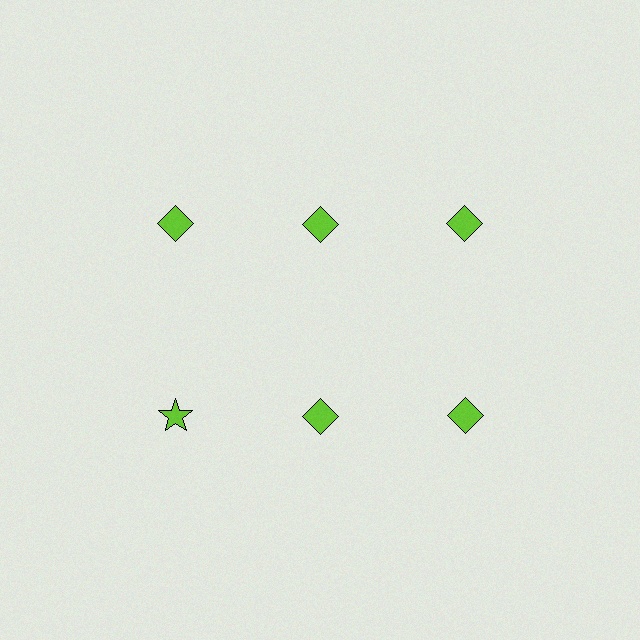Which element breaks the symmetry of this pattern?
The lime star in the second row, leftmost column breaks the symmetry. All other shapes are lime diamonds.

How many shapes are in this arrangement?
There are 6 shapes arranged in a grid pattern.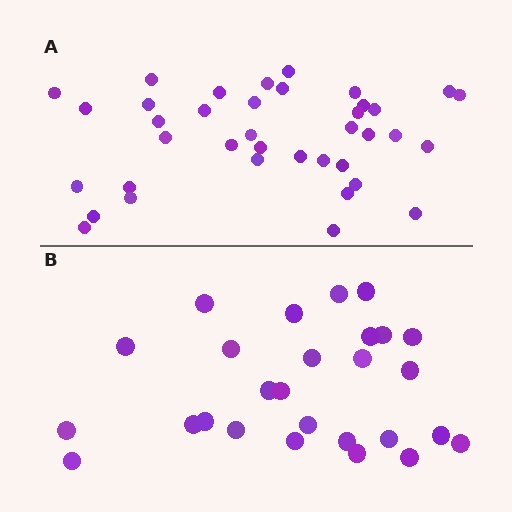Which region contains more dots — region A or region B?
Region A (the top region) has more dots.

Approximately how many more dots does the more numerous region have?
Region A has roughly 12 or so more dots than region B.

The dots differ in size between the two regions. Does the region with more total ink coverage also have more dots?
No. Region B has more total ink coverage because its dots are larger, but region A actually contains more individual dots. Total area can be misleading — the number of items is what matters here.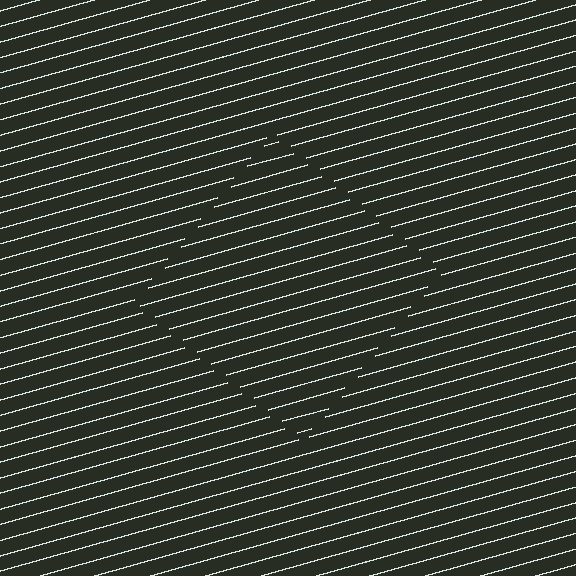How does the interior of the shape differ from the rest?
The interior of the shape contains the same grating, shifted by half a period — the contour is defined by the phase discontinuity where line-ends from the inner and outer gratings abut.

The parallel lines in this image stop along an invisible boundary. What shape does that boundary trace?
An illusory square. The interior of the shape contains the same grating, shifted by half a period — the contour is defined by the phase discontinuity where line-ends from the inner and outer gratings abut.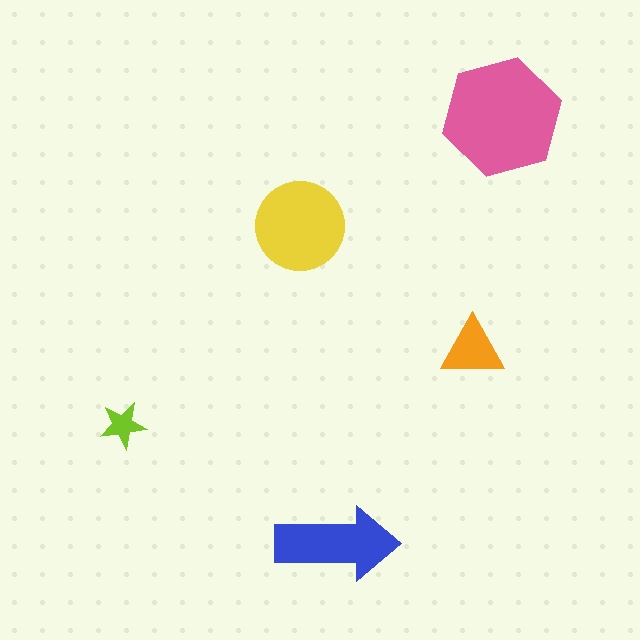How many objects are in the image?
There are 5 objects in the image.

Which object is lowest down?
The blue arrow is bottommost.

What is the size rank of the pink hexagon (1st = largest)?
1st.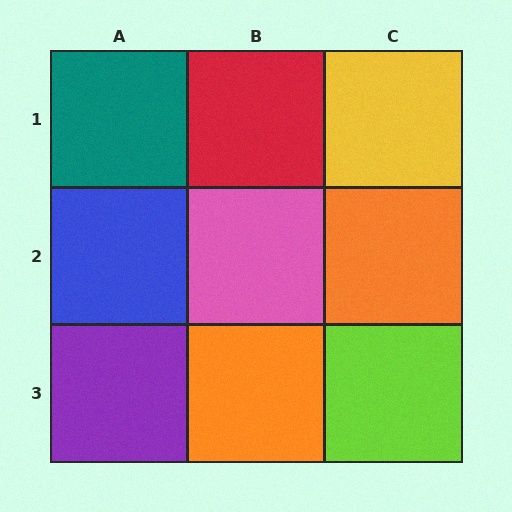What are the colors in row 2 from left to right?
Blue, pink, orange.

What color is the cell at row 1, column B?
Red.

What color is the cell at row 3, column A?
Purple.